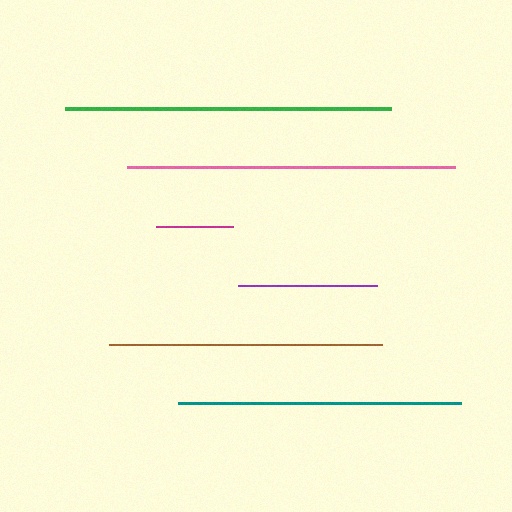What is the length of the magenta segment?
The magenta segment is approximately 77 pixels long.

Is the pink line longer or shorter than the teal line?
The pink line is longer than the teal line.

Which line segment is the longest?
The pink line is the longest at approximately 327 pixels.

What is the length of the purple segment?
The purple segment is approximately 139 pixels long.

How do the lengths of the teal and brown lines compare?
The teal and brown lines are approximately the same length.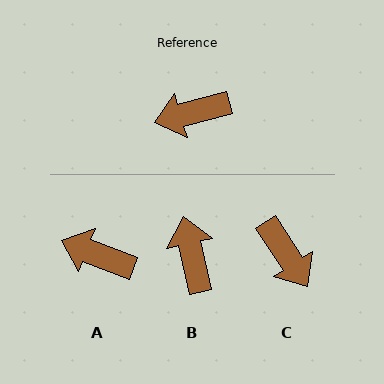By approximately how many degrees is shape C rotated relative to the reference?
Approximately 108 degrees counter-clockwise.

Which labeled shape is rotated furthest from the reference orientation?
C, about 108 degrees away.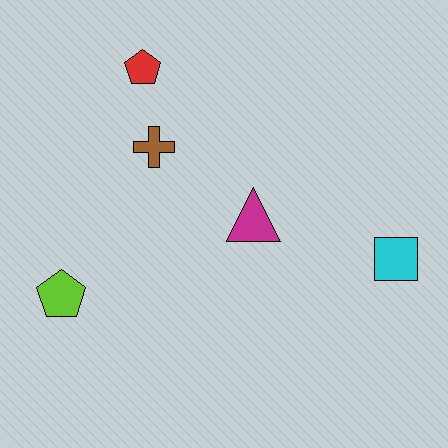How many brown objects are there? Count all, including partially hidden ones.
There is 1 brown object.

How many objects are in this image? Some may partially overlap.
There are 5 objects.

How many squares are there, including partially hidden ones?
There is 1 square.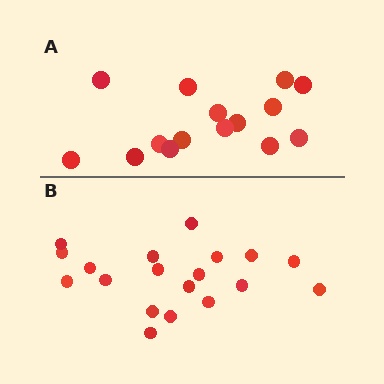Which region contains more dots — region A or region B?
Region B (the bottom region) has more dots.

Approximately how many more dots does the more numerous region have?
Region B has about 4 more dots than region A.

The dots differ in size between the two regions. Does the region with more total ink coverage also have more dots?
No. Region A has more total ink coverage because its dots are larger, but region B actually contains more individual dots. Total area can be misleading — the number of items is what matters here.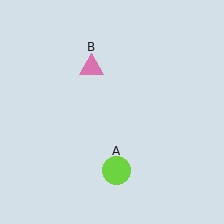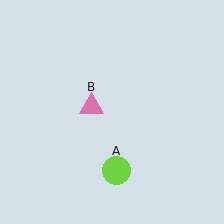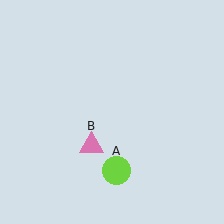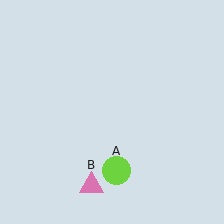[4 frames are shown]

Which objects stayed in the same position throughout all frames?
Lime circle (object A) remained stationary.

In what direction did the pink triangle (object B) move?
The pink triangle (object B) moved down.